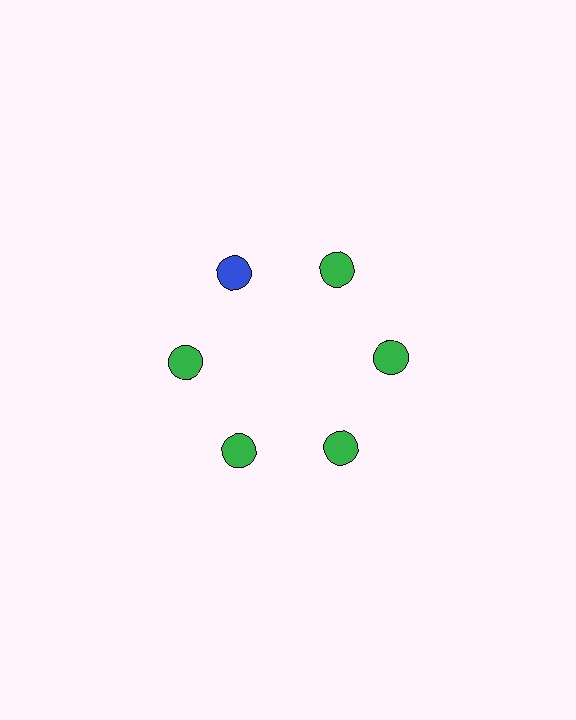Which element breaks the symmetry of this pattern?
The blue circle at roughly the 11 o'clock position breaks the symmetry. All other shapes are green circles.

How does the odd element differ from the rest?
It has a different color: blue instead of green.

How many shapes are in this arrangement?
There are 6 shapes arranged in a ring pattern.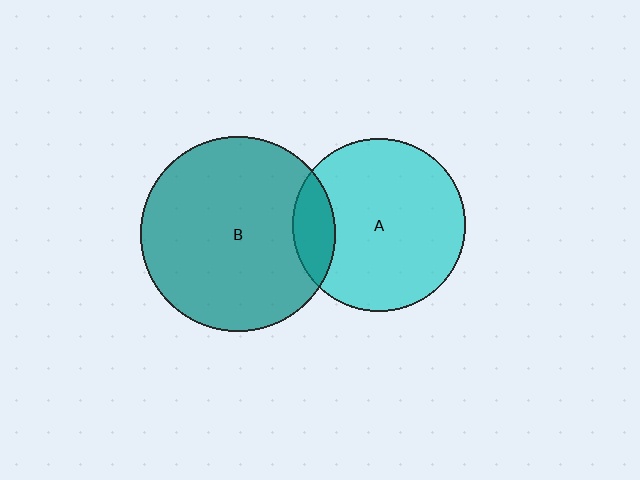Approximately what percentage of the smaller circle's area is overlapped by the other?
Approximately 15%.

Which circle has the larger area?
Circle B (teal).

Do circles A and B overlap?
Yes.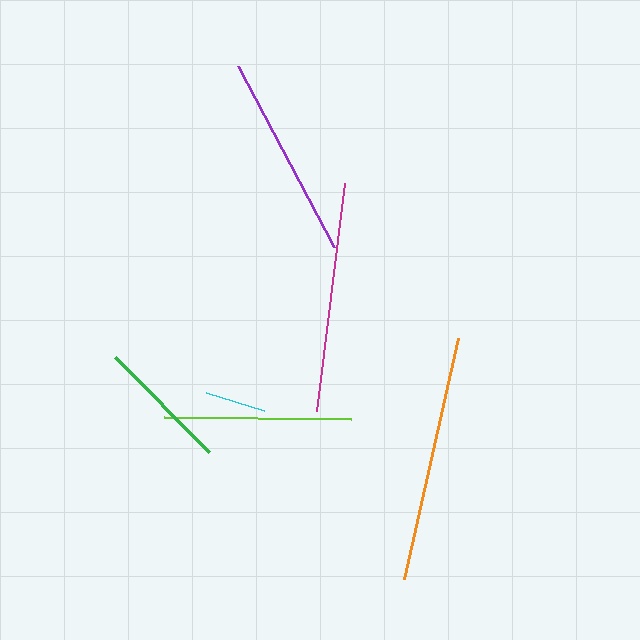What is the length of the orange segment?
The orange segment is approximately 247 pixels long.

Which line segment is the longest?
The orange line is the longest at approximately 247 pixels.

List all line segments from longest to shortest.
From longest to shortest: orange, magenta, purple, lime, green, cyan.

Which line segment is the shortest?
The cyan line is the shortest at approximately 60 pixels.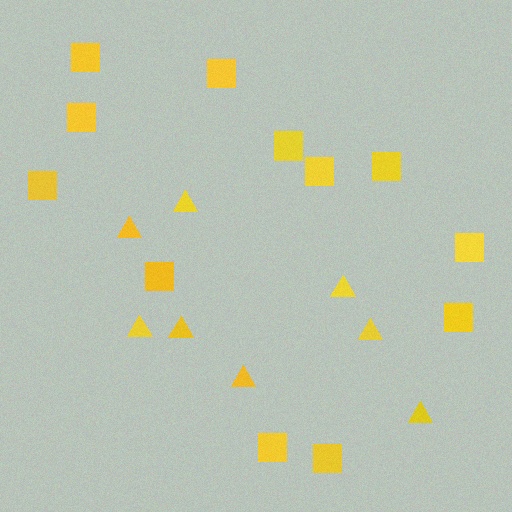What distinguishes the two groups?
There are 2 groups: one group of triangles (8) and one group of squares (12).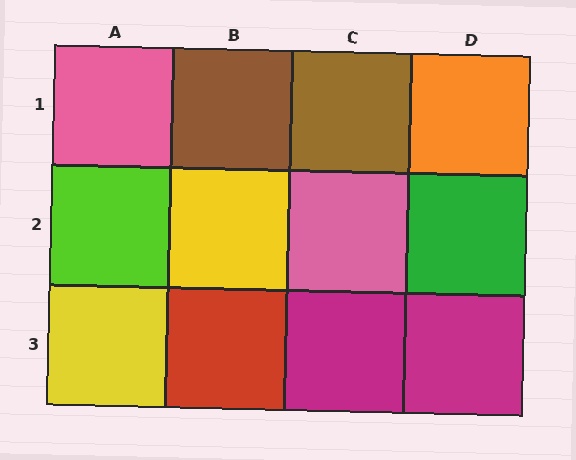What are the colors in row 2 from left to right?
Lime, yellow, pink, green.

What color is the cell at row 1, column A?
Pink.